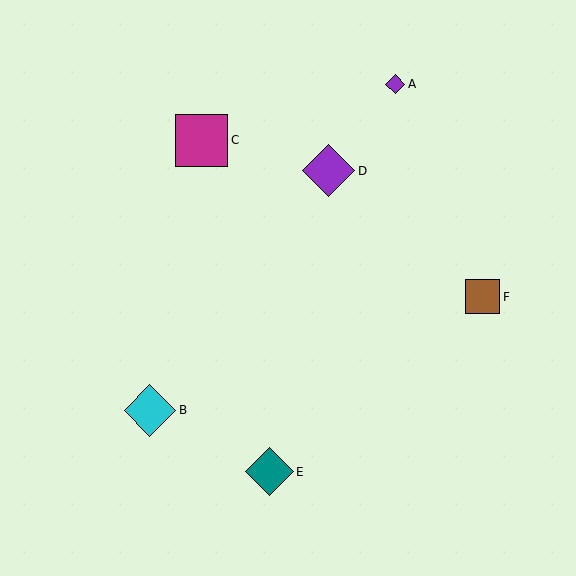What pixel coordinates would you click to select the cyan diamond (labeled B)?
Click at (150, 410) to select the cyan diamond B.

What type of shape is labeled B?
Shape B is a cyan diamond.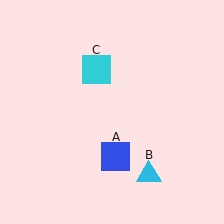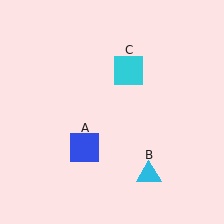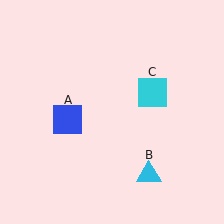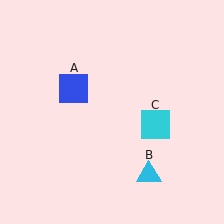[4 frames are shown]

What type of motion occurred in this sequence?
The blue square (object A), cyan square (object C) rotated clockwise around the center of the scene.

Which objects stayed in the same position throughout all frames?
Cyan triangle (object B) remained stationary.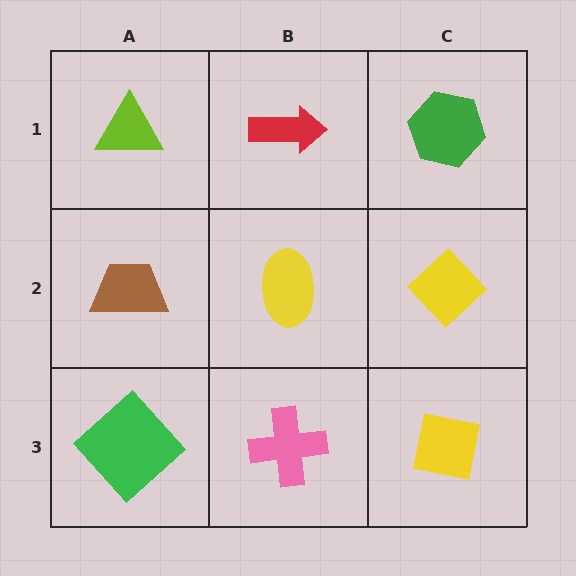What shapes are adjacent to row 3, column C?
A yellow diamond (row 2, column C), a pink cross (row 3, column B).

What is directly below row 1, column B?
A yellow ellipse.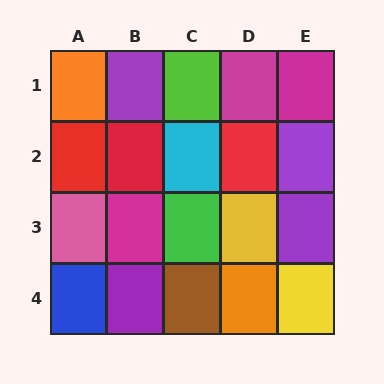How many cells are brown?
1 cell is brown.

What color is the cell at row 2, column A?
Red.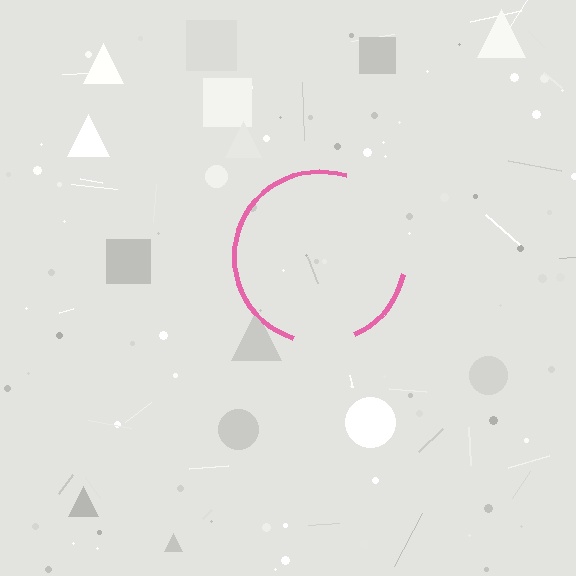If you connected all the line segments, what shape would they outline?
They would outline a circle.